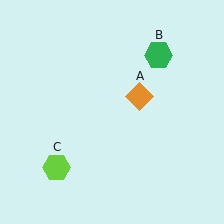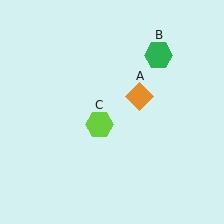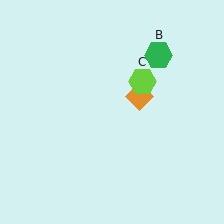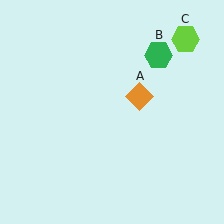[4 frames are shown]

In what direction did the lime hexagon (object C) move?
The lime hexagon (object C) moved up and to the right.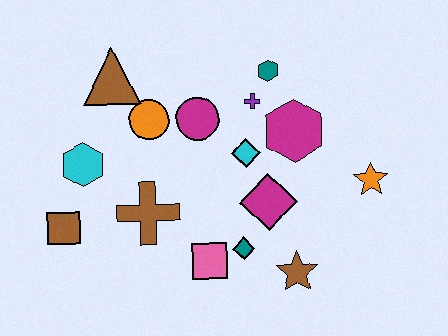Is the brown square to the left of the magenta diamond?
Yes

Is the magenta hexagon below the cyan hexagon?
No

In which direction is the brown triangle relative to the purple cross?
The brown triangle is to the left of the purple cross.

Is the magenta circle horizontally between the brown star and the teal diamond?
No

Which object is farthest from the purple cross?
The brown square is farthest from the purple cross.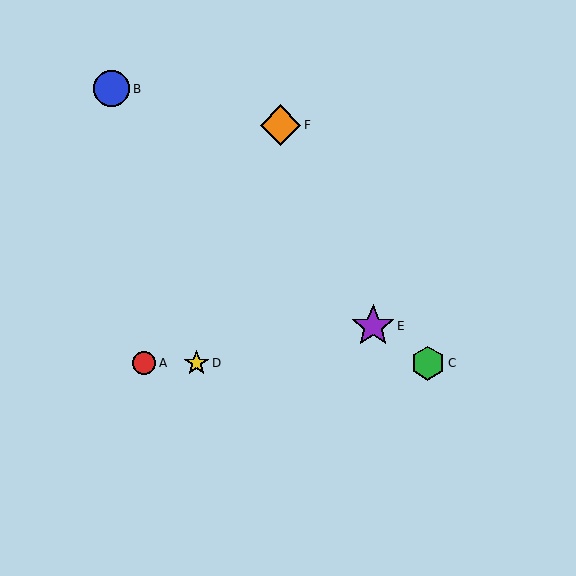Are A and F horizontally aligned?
No, A is at y≈363 and F is at y≈125.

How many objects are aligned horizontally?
3 objects (A, C, D) are aligned horizontally.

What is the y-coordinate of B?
Object B is at y≈89.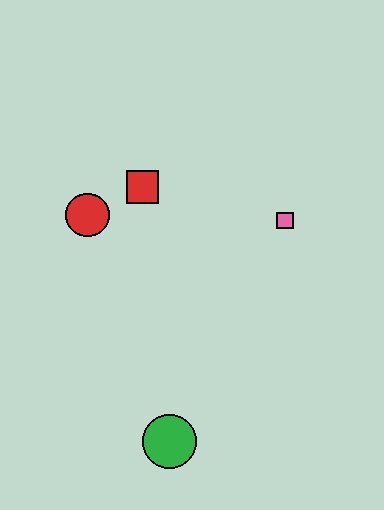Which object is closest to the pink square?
The red square is closest to the pink square.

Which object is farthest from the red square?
The green circle is farthest from the red square.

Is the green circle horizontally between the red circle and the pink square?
Yes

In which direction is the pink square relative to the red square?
The pink square is to the right of the red square.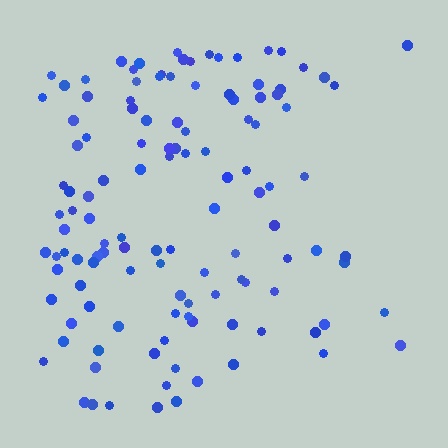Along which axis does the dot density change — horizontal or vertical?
Horizontal.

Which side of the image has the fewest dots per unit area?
The right.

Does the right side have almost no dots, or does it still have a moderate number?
Still a moderate number, just noticeably fewer than the left.